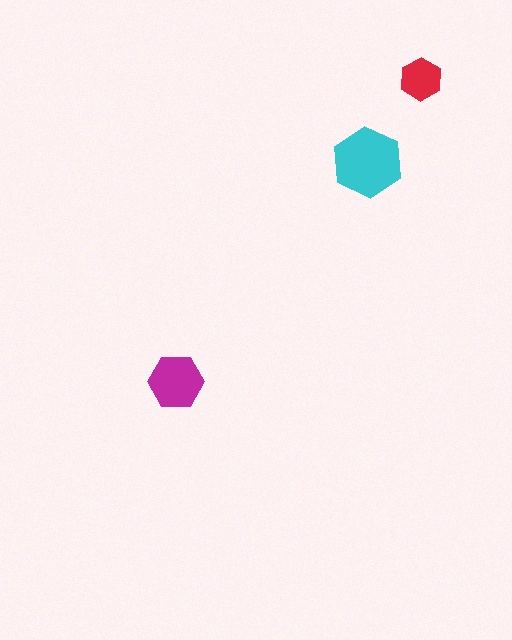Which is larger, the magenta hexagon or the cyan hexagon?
The cyan one.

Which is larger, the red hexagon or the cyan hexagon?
The cyan one.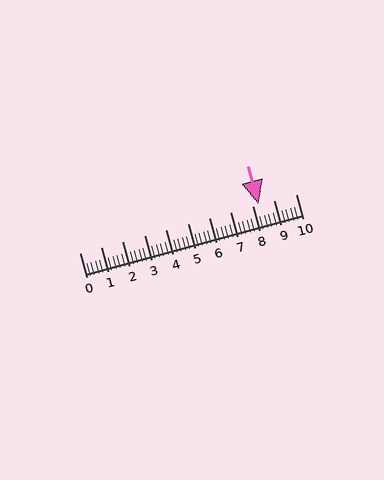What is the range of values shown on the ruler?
The ruler shows values from 0 to 10.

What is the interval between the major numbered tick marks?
The major tick marks are spaced 1 units apart.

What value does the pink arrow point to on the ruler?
The pink arrow points to approximately 8.3.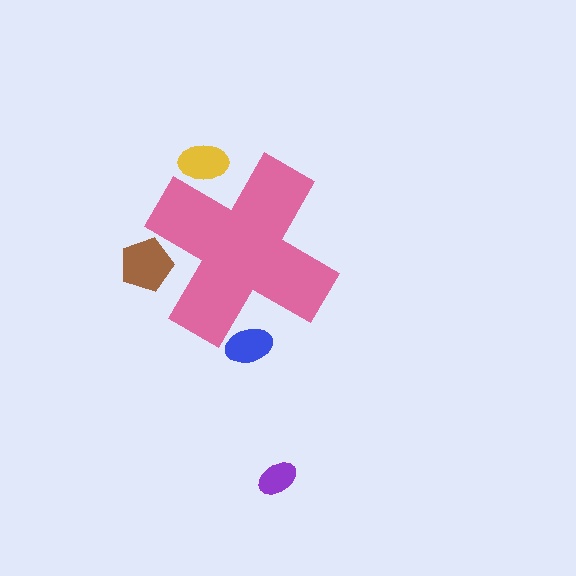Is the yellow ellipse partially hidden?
Yes, the yellow ellipse is partially hidden behind the pink cross.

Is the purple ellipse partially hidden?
No, the purple ellipse is fully visible.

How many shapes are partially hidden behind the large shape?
3 shapes are partially hidden.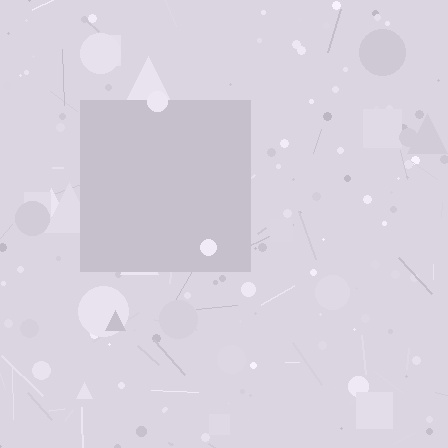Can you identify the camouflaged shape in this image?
The camouflaged shape is a square.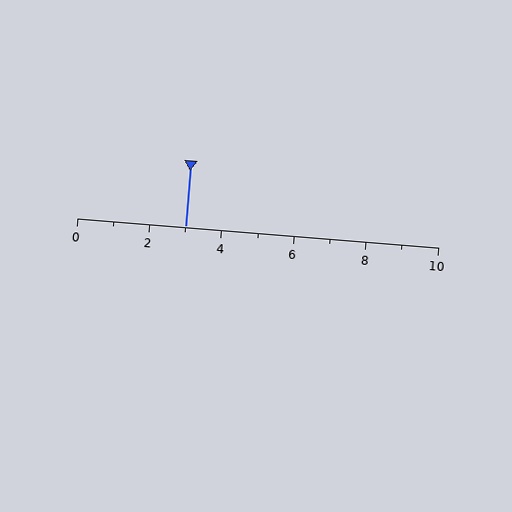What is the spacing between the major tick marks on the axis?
The major ticks are spaced 2 apart.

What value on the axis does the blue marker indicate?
The marker indicates approximately 3.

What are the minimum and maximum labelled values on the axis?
The axis runs from 0 to 10.